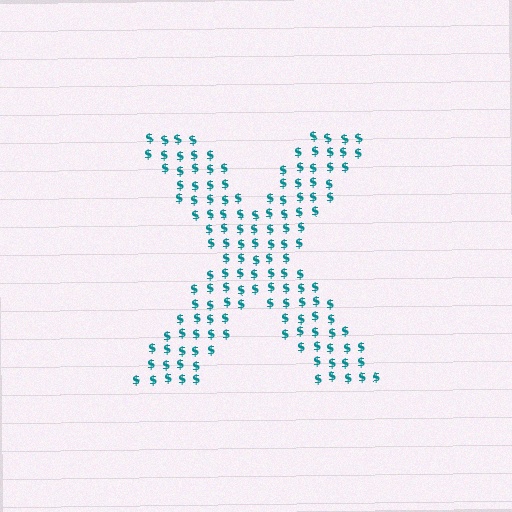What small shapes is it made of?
It is made of small dollar signs.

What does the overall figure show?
The overall figure shows the letter X.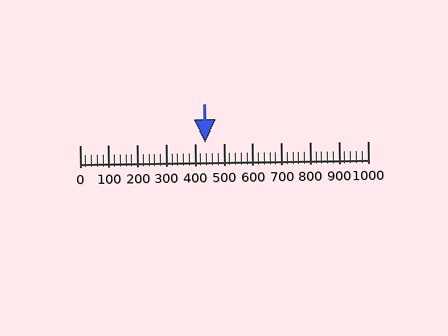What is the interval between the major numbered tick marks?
The major tick marks are spaced 100 units apart.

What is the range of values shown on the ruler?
The ruler shows values from 0 to 1000.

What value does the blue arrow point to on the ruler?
The blue arrow points to approximately 436.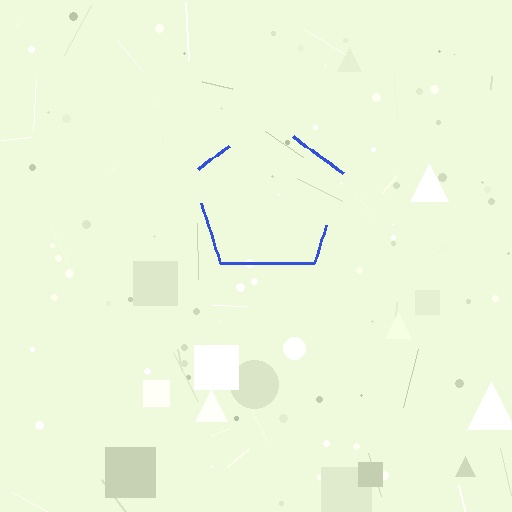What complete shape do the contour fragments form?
The contour fragments form a pentagon.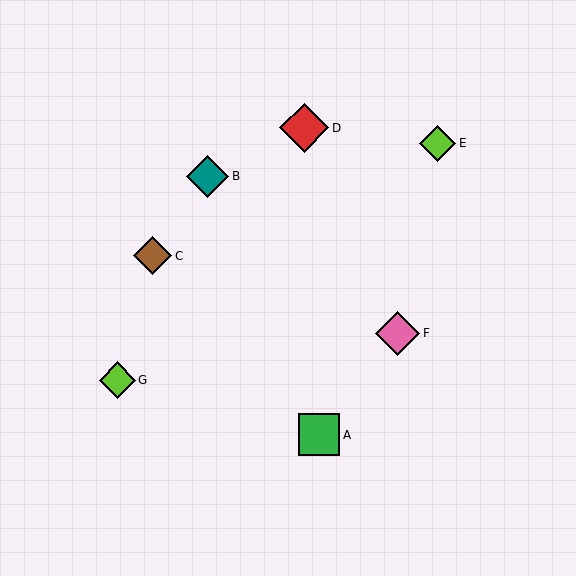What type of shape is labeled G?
Shape G is a lime diamond.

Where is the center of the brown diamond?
The center of the brown diamond is at (153, 256).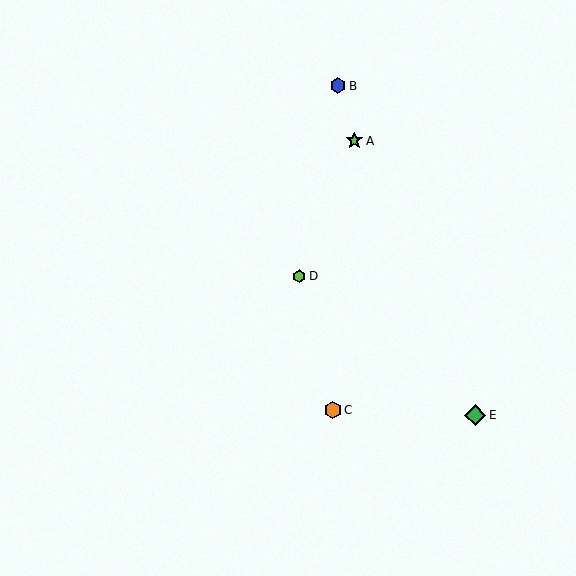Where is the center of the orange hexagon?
The center of the orange hexagon is at (333, 410).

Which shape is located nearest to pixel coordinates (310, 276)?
The lime hexagon (labeled D) at (299, 276) is nearest to that location.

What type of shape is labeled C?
Shape C is an orange hexagon.